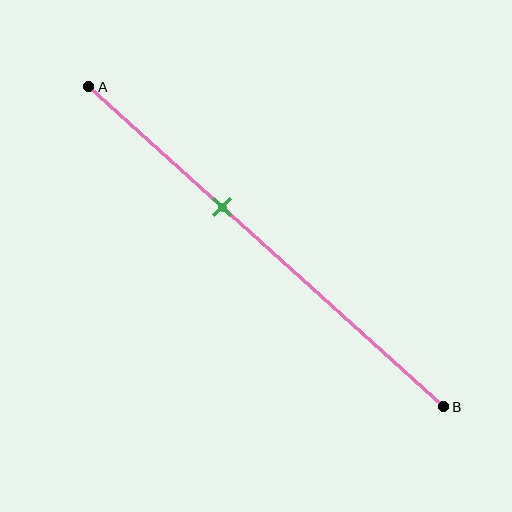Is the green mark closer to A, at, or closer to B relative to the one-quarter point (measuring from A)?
The green mark is closer to point B than the one-quarter point of segment AB.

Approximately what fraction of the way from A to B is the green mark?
The green mark is approximately 40% of the way from A to B.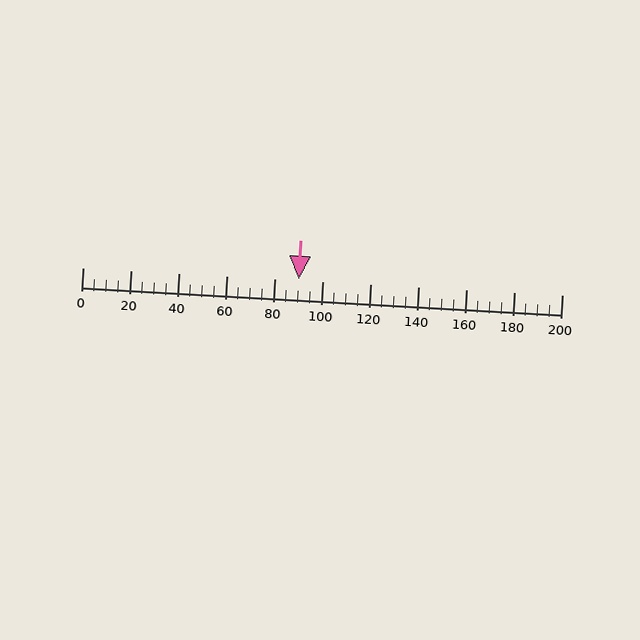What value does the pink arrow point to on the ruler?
The pink arrow points to approximately 90.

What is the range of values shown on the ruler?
The ruler shows values from 0 to 200.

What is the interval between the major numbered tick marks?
The major tick marks are spaced 20 units apart.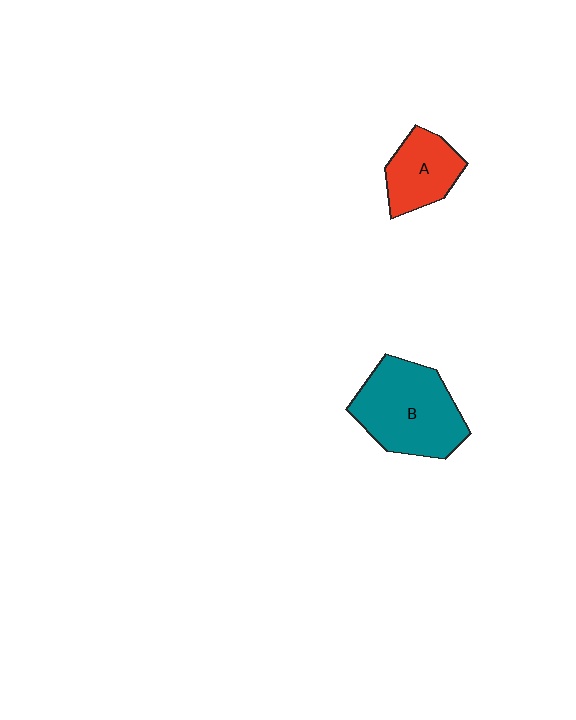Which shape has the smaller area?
Shape A (red).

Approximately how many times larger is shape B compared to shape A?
Approximately 1.7 times.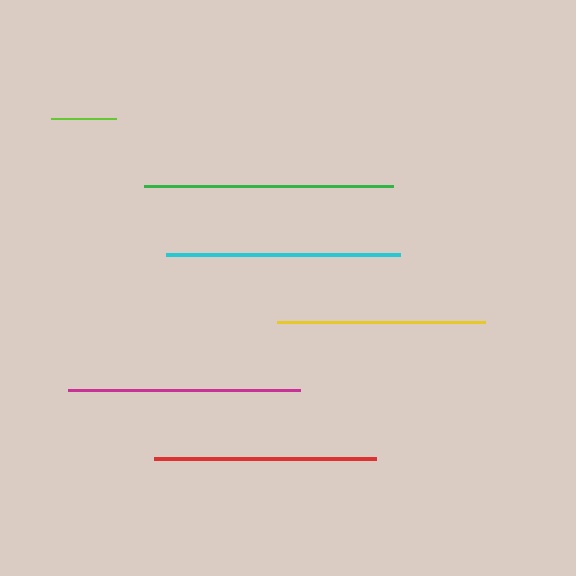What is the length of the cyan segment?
The cyan segment is approximately 234 pixels long.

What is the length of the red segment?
The red segment is approximately 222 pixels long.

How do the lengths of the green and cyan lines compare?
The green and cyan lines are approximately the same length.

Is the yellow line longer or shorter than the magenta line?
The magenta line is longer than the yellow line.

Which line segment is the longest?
The green line is the longest at approximately 249 pixels.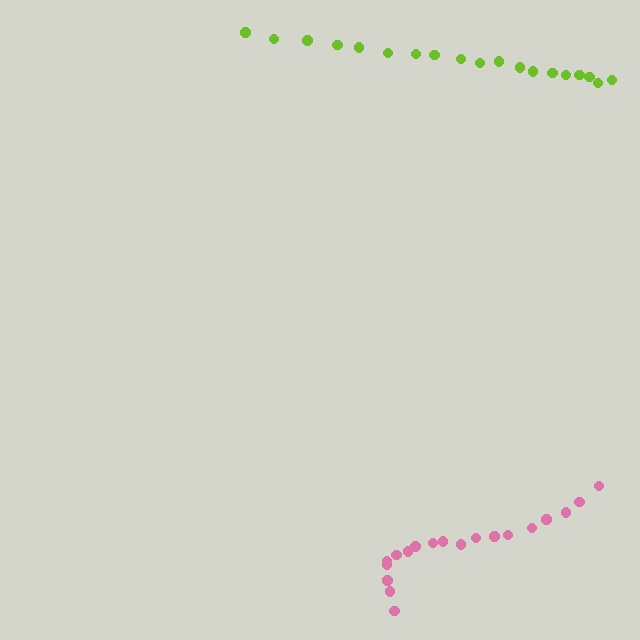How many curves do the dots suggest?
There are 2 distinct paths.